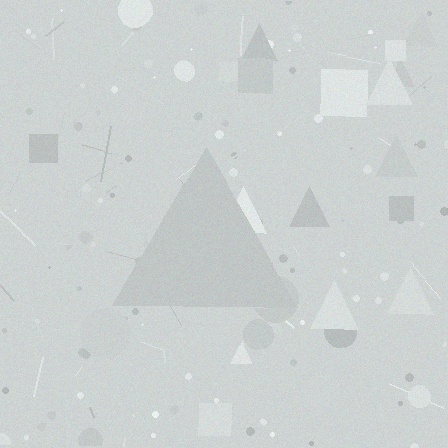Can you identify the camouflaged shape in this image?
The camouflaged shape is a triangle.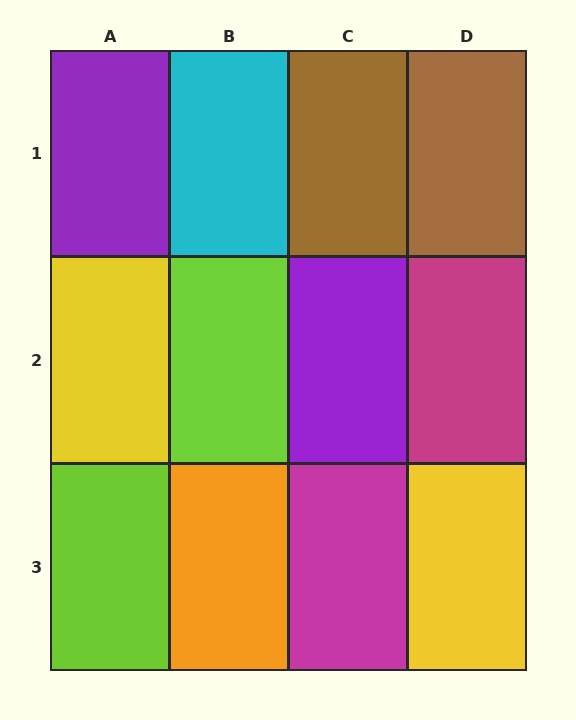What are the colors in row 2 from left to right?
Yellow, lime, purple, magenta.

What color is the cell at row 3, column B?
Orange.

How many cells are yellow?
2 cells are yellow.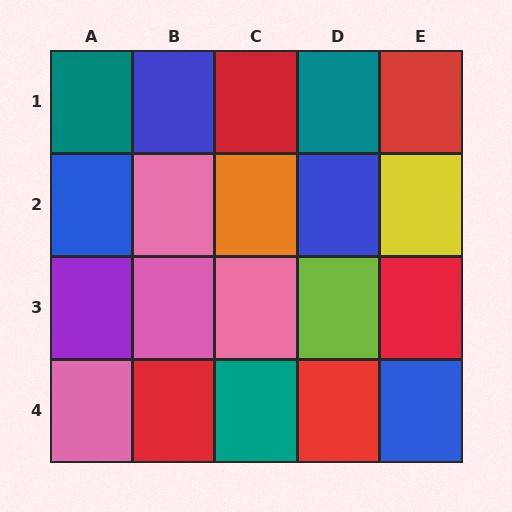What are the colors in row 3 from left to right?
Purple, pink, pink, lime, red.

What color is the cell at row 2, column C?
Orange.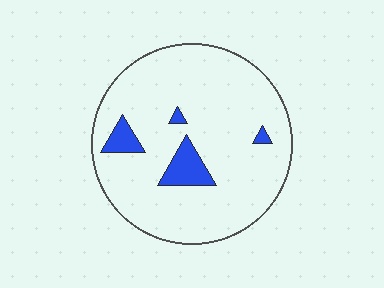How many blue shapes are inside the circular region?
4.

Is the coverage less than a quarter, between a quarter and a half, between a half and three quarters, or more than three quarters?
Less than a quarter.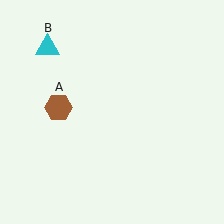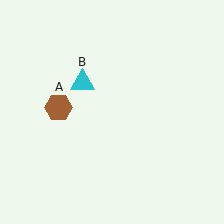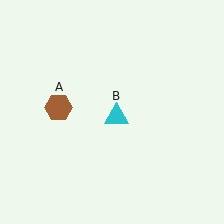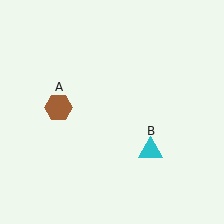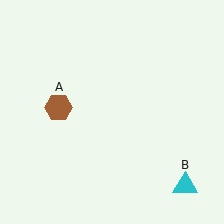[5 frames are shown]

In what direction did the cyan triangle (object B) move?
The cyan triangle (object B) moved down and to the right.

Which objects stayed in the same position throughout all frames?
Brown hexagon (object A) remained stationary.